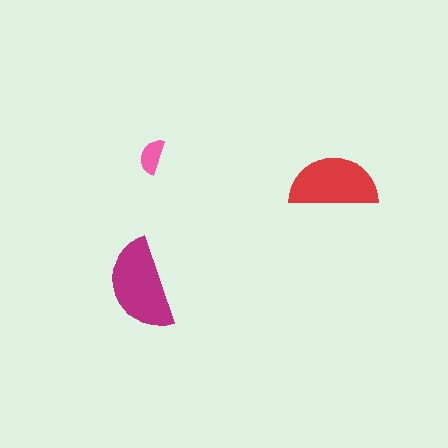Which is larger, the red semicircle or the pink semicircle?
The red one.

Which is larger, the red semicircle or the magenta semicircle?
The magenta one.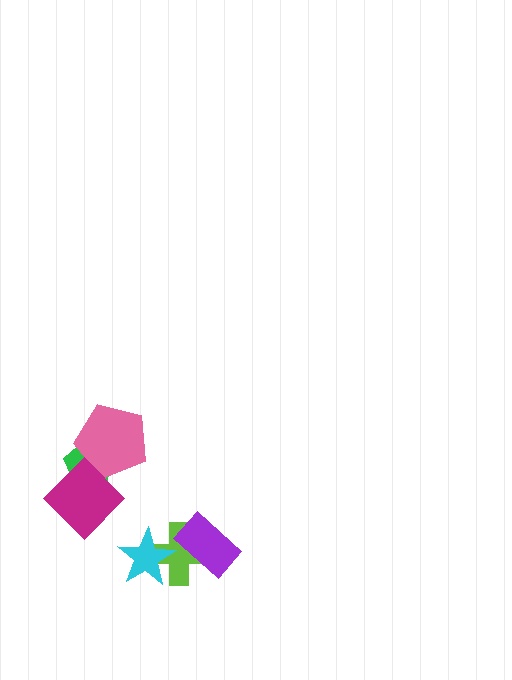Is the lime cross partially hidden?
Yes, it is partially covered by another shape.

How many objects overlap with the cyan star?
1 object overlaps with the cyan star.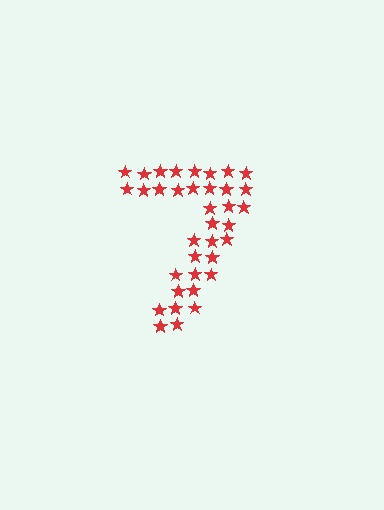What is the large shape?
The large shape is the digit 7.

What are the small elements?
The small elements are stars.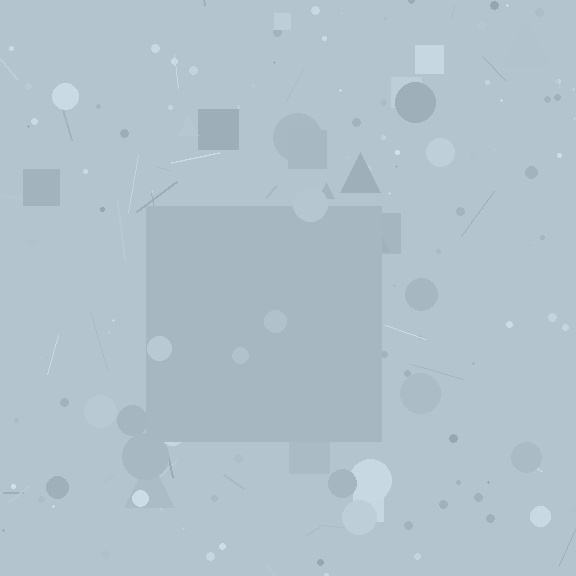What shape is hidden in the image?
A square is hidden in the image.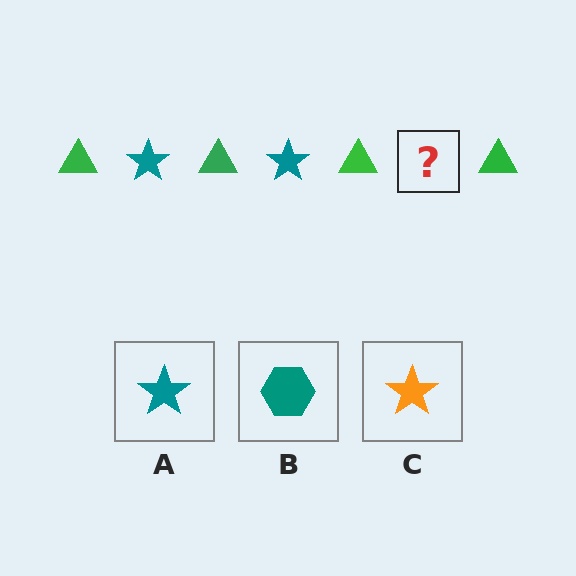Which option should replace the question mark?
Option A.